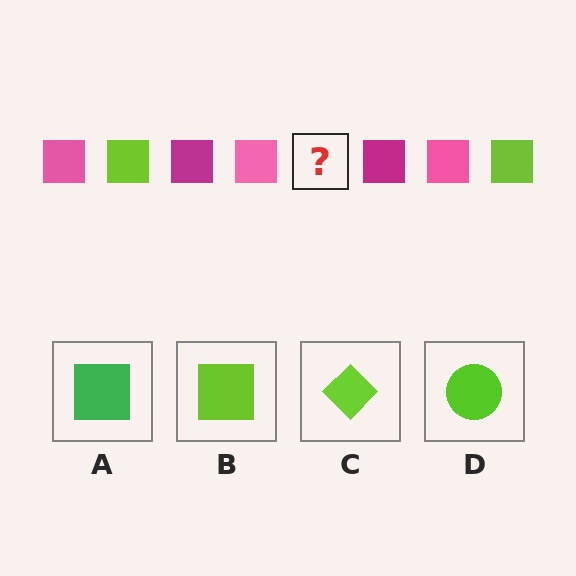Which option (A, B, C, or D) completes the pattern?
B.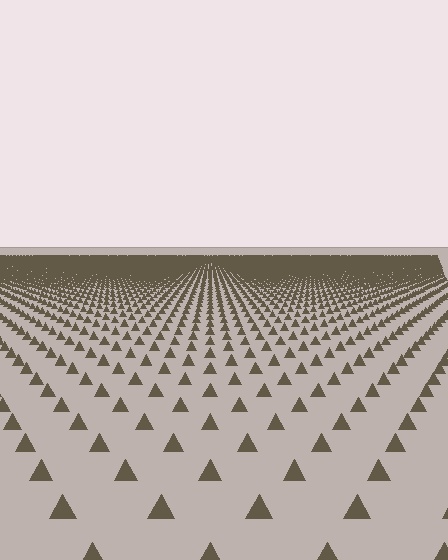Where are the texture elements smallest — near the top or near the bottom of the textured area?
Near the top.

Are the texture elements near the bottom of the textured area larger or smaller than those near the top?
Larger. Near the bottom, elements are closer to the viewer and appear at a bigger on-screen size.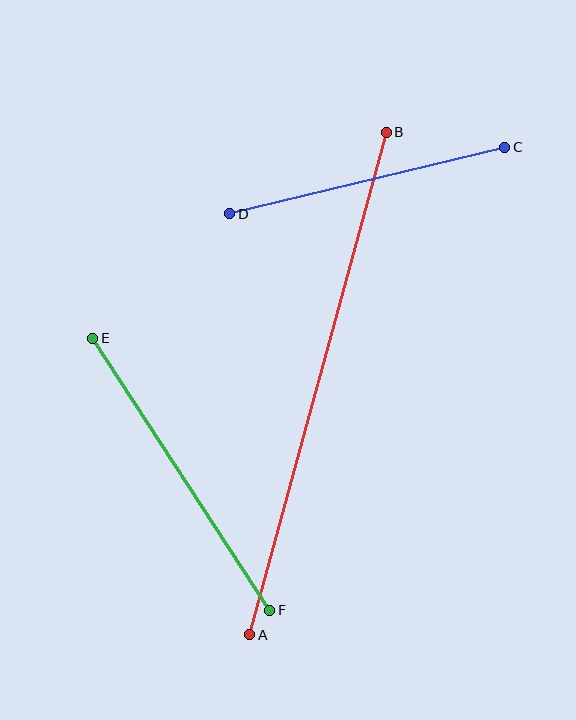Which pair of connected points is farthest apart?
Points A and B are farthest apart.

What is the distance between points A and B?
The distance is approximately 521 pixels.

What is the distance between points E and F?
The distance is approximately 324 pixels.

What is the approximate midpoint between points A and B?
The midpoint is at approximately (318, 384) pixels.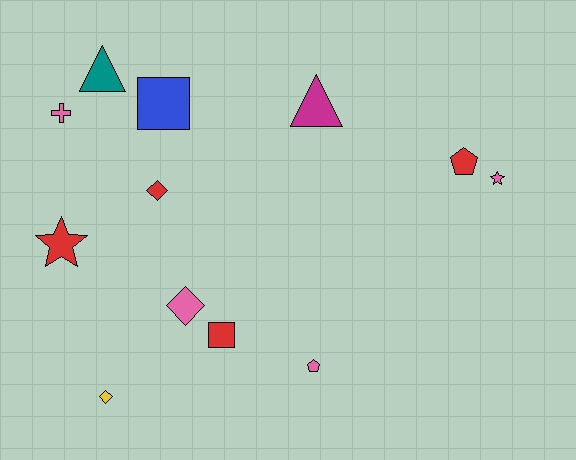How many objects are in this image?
There are 12 objects.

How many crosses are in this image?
There is 1 cross.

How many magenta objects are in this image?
There is 1 magenta object.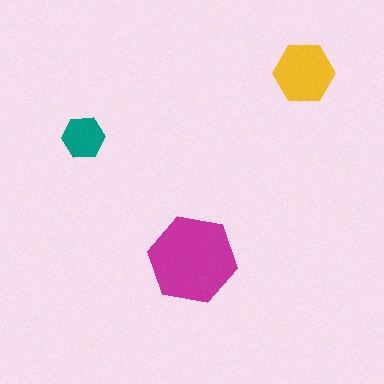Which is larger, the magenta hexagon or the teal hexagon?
The magenta one.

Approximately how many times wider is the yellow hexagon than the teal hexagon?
About 1.5 times wider.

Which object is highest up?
The yellow hexagon is topmost.